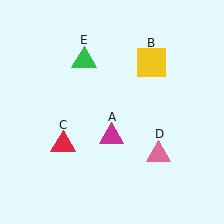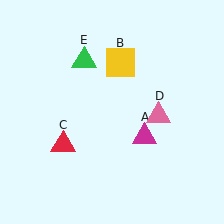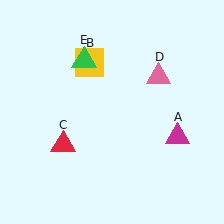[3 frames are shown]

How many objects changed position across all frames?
3 objects changed position: magenta triangle (object A), yellow square (object B), pink triangle (object D).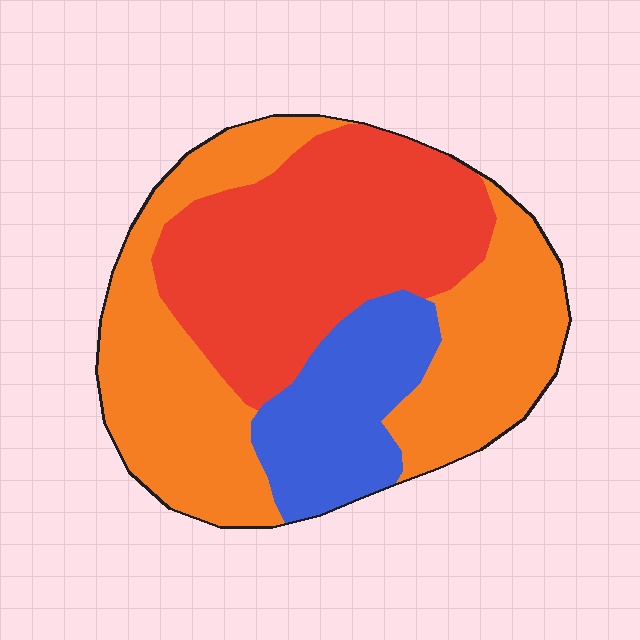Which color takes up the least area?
Blue, at roughly 20%.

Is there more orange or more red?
Orange.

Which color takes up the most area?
Orange, at roughly 45%.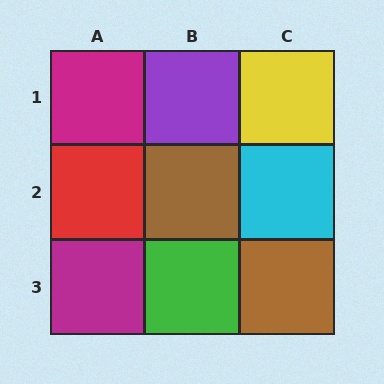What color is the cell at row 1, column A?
Magenta.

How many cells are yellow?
1 cell is yellow.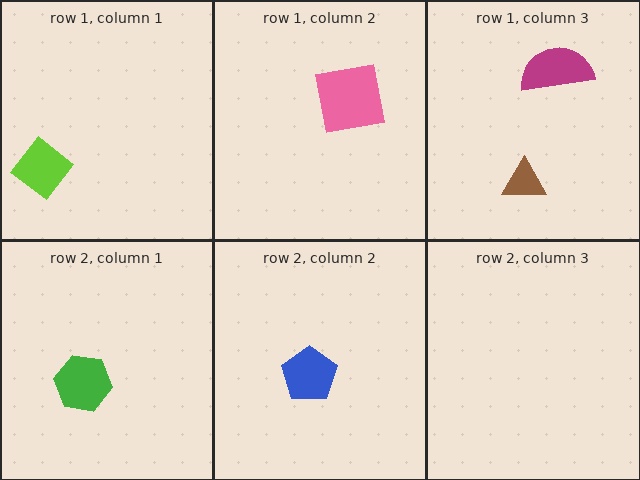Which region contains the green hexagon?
The row 2, column 1 region.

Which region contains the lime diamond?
The row 1, column 1 region.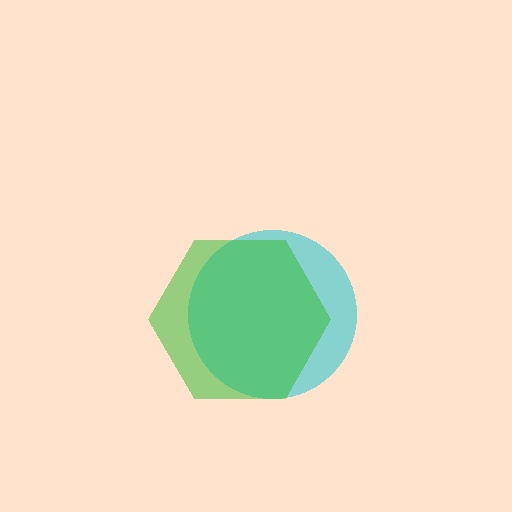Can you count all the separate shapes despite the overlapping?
Yes, there are 2 separate shapes.